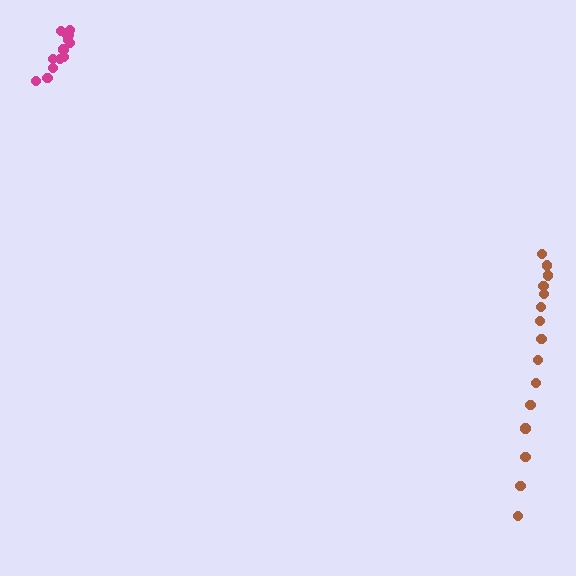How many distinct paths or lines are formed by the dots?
There are 2 distinct paths.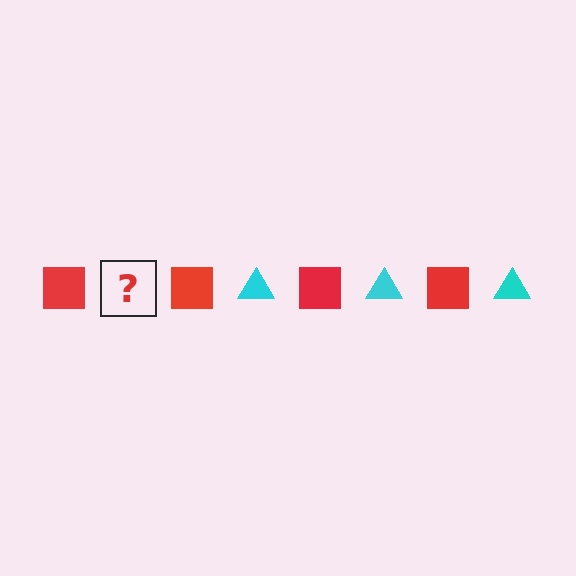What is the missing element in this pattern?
The missing element is a cyan triangle.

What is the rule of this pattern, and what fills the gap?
The rule is that the pattern alternates between red square and cyan triangle. The gap should be filled with a cyan triangle.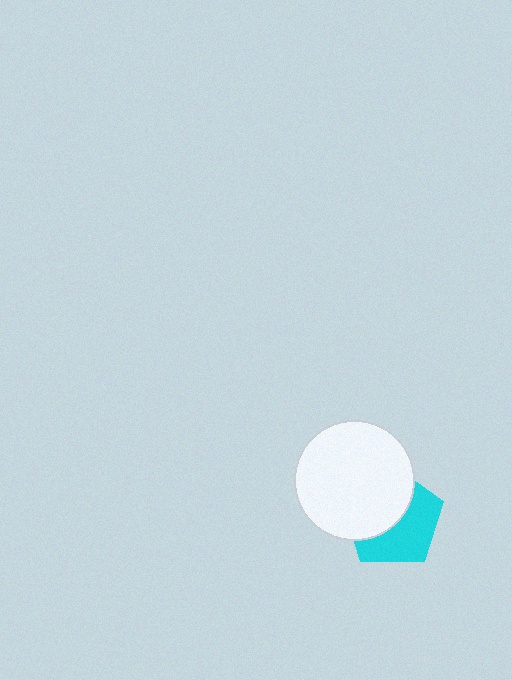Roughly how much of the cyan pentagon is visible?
About half of it is visible (roughly 50%).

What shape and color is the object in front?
The object in front is a white circle.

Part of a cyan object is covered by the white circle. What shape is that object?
It is a pentagon.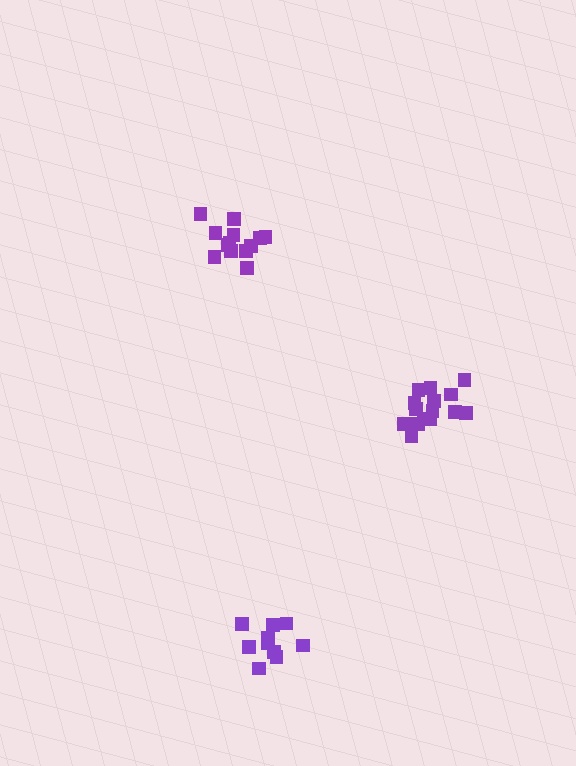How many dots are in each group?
Group 1: 15 dots, Group 2: 11 dots, Group 3: 13 dots (39 total).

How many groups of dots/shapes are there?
There are 3 groups.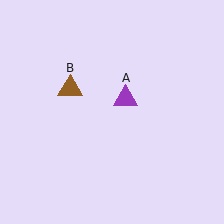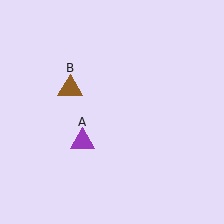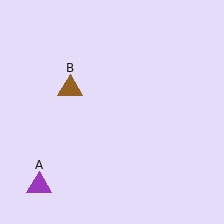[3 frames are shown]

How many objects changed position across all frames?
1 object changed position: purple triangle (object A).